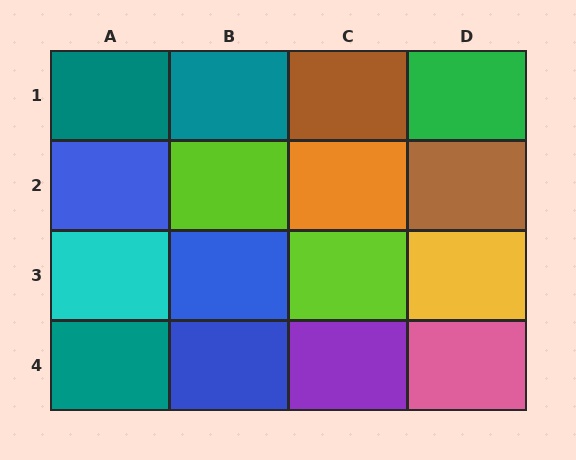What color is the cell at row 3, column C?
Lime.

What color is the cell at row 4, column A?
Teal.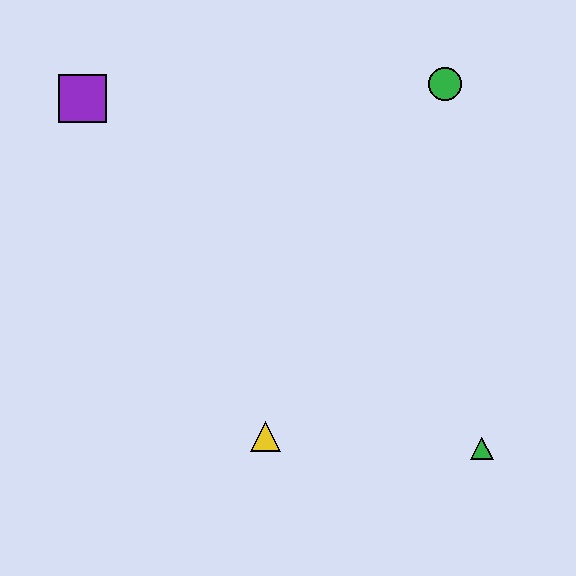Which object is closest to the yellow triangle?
The green triangle is closest to the yellow triangle.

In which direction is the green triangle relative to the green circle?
The green triangle is below the green circle.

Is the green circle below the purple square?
No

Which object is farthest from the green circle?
The yellow triangle is farthest from the green circle.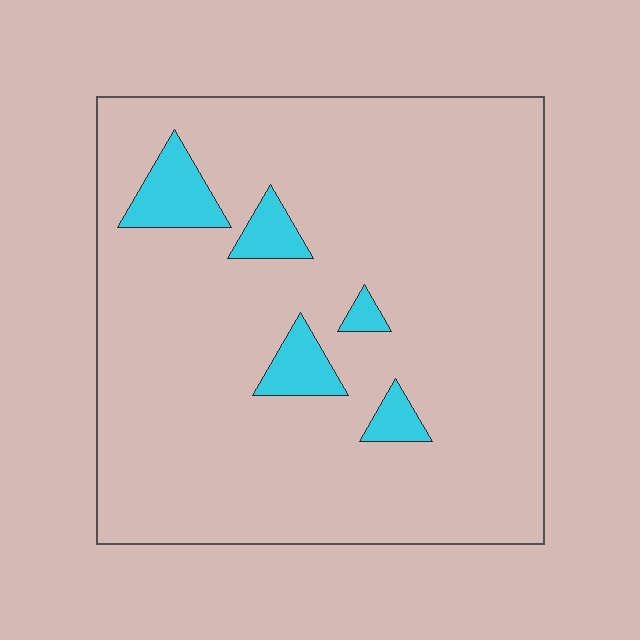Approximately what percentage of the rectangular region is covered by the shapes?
Approximately 10%.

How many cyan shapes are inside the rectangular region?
5.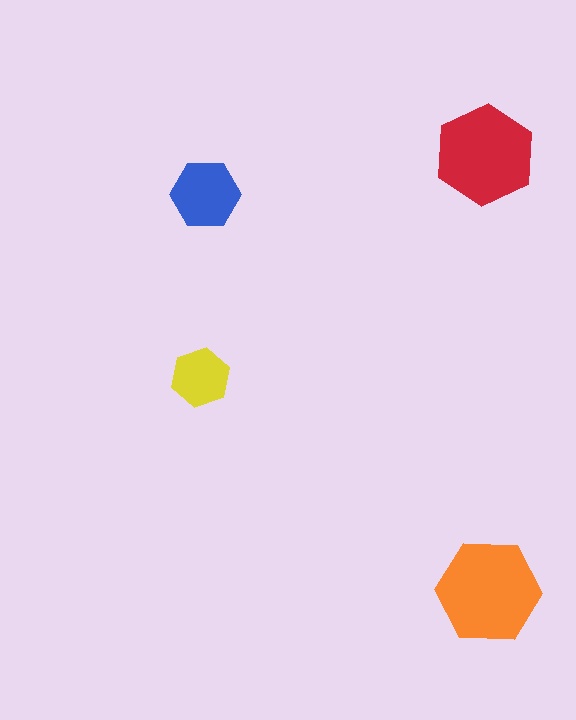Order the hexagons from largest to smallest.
the orange one, the red one, the blue one, the yellow one.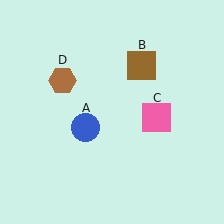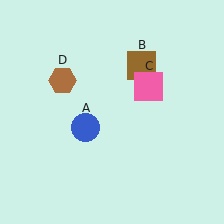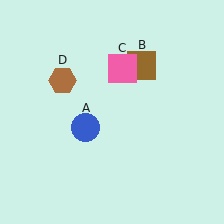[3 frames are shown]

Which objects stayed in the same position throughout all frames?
Blue circle (object A) and brown square (object B) and brown hexagon (object D) remained stationary.